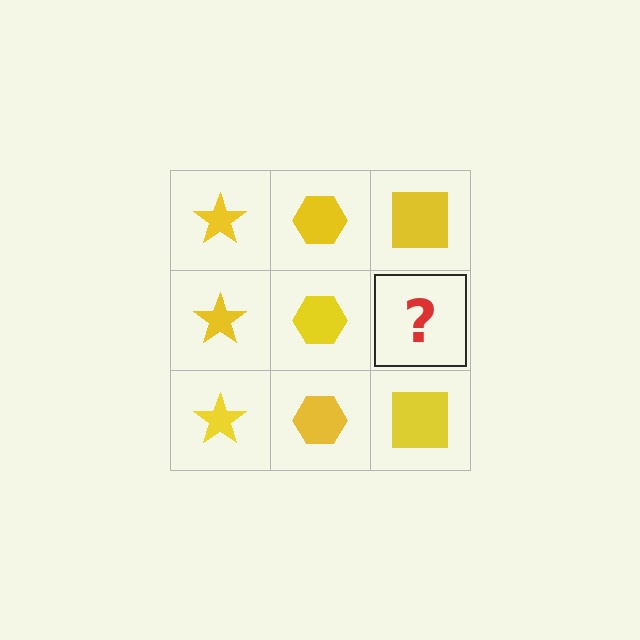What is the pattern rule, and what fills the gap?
The rule is that each column has a consistent shape. The gap should be filled with a yellow square.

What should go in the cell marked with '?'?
The missing cell should contain a yellow square.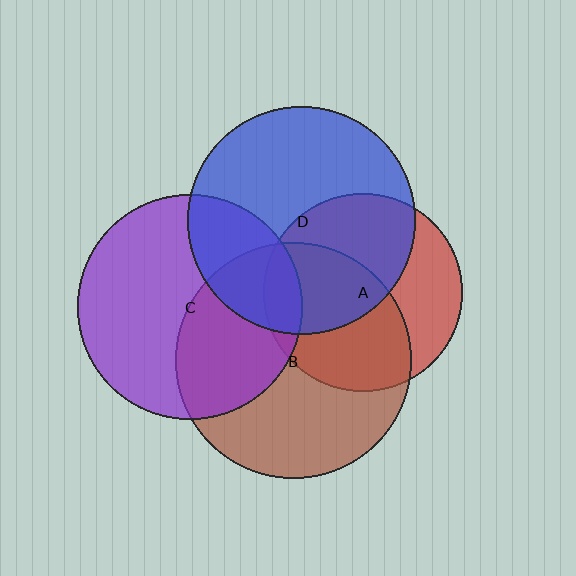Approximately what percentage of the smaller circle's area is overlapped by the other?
Approximately 25%.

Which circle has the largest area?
Circle B (brown).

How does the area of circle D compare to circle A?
Approximately 1.3 times.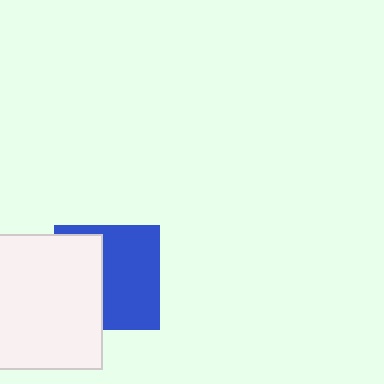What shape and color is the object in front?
The object in front is a white square.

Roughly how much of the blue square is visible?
About half of it is visible (roughly 56%).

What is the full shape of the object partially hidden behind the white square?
The partially hidden object is a blue square.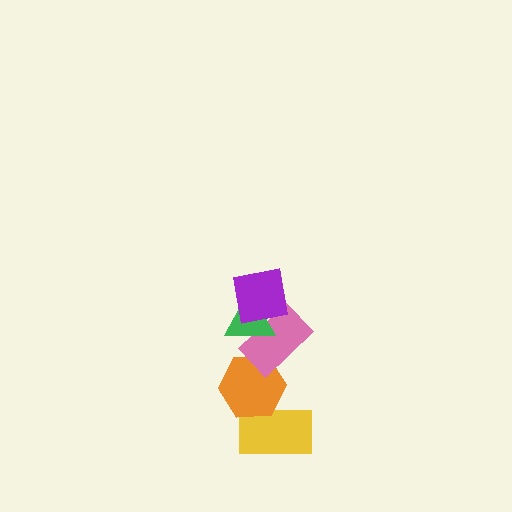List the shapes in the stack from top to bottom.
From top to bottom: the purple square, the green triangle, the pink rectangle, the orange hexagon, the yellow rectangle.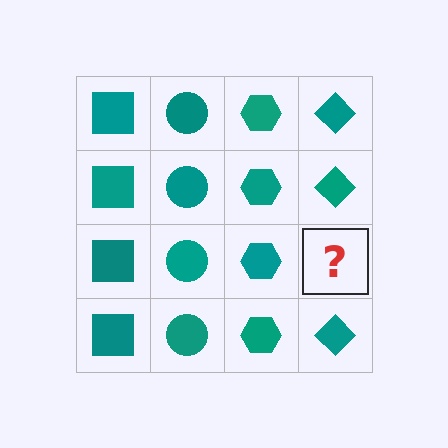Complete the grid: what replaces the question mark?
The question mark should be replaced with a teal diamond.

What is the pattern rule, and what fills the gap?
The rule is that each column has a consistent shape. The gap should be filled with a teal diamond.